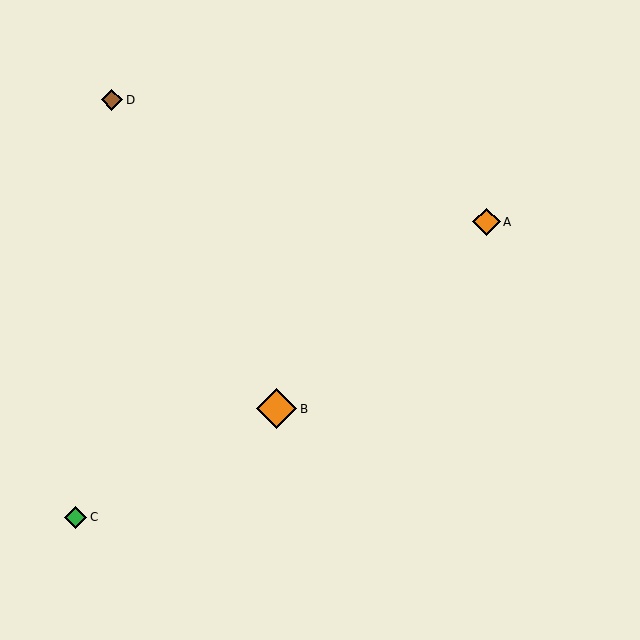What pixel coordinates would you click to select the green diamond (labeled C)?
Click at (76, 517) to select the green diamond C.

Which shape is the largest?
The orange diamond (labeled B) is the largest.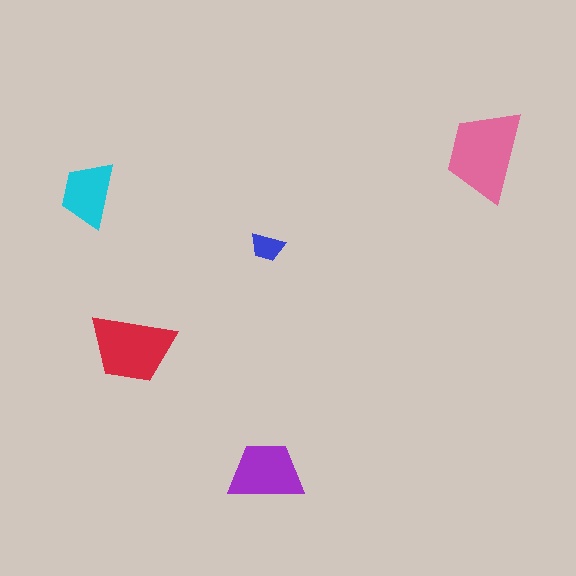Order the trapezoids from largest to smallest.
the pink one, the red one, the purple one, the cyan one, the blue one.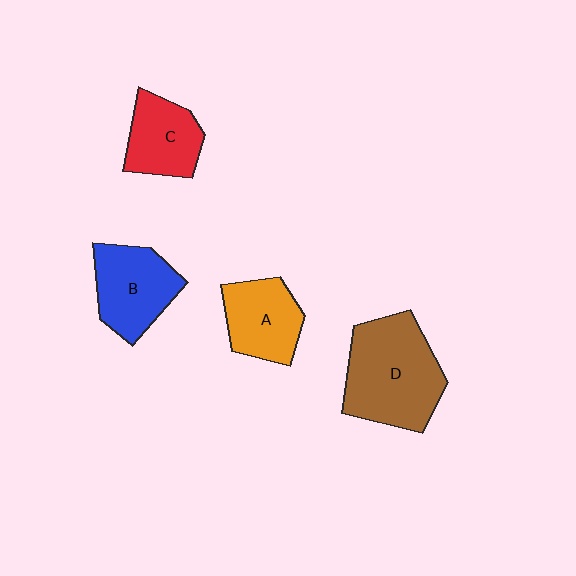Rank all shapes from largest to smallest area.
From largest to smallest: D (brown), B (blue), A (orange), C (red).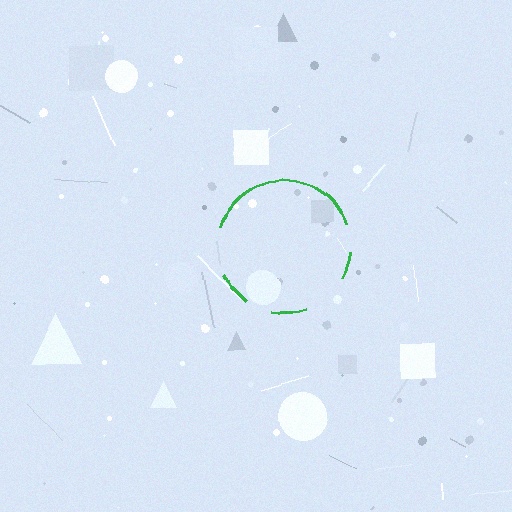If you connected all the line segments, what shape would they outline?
They would outline a circle.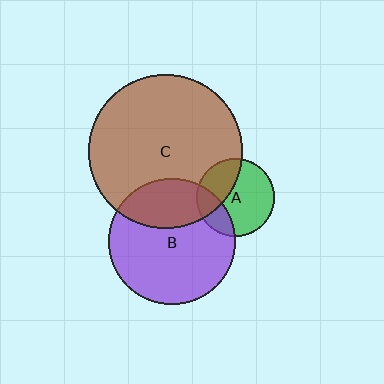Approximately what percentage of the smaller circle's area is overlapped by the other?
Approximately 25%.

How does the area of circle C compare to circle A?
Approximately 3.9 times.